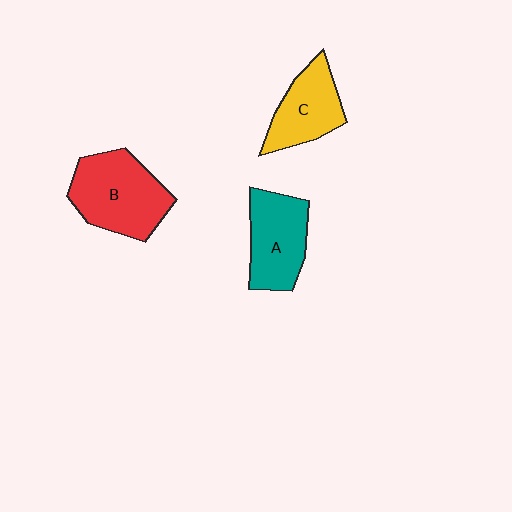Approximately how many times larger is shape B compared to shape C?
Approximately 1.4 times.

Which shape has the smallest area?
Shape C (yellow).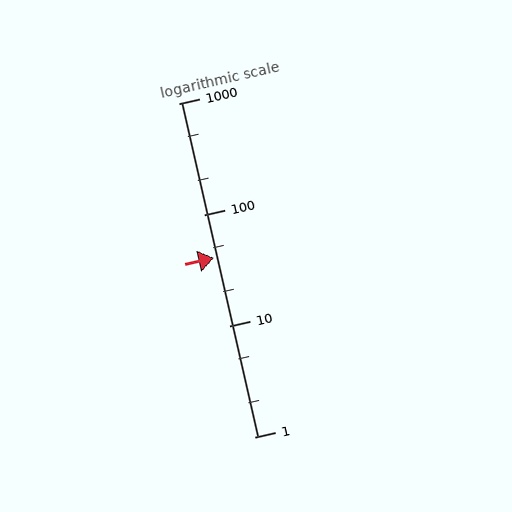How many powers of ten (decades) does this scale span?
The scale spans 3 decades, from 1 to 1000.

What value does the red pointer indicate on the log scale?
The pointer indicates approximately 41.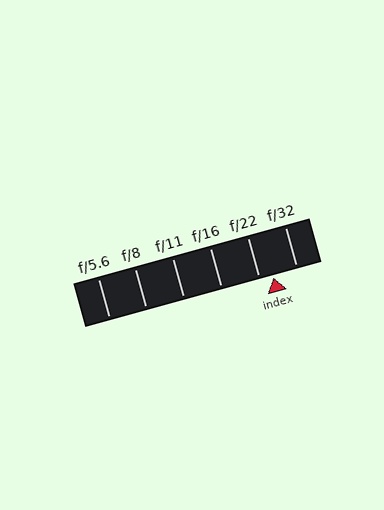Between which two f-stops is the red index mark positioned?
The index mark is between f/22 and f/32.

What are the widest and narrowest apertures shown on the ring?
The widest aperture shown is f/5.6 and the narrowest is f/32.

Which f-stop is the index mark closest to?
The index mark is closest to f/22.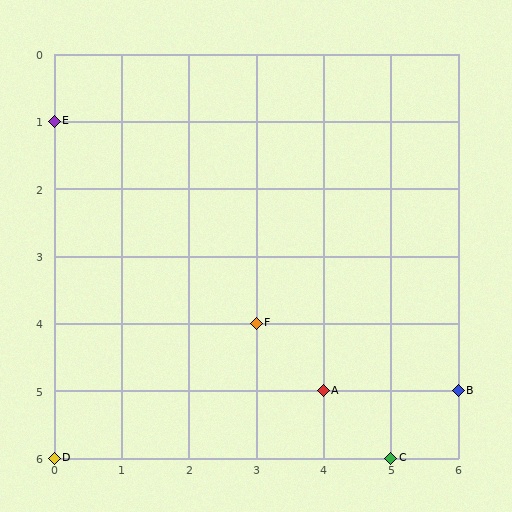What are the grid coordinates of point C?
Point C is at grid coordinates (5, 6).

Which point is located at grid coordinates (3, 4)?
Point F is at (3, 4).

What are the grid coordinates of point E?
Point E is at grid coordinates (0, 1).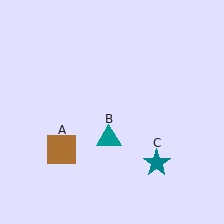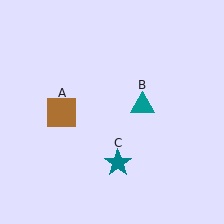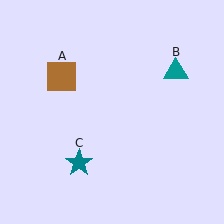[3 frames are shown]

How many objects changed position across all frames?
3 objects changed position: brown square (object A), teal triangle (object B), teal star (object C).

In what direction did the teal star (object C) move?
The teal star (object C) moved left.